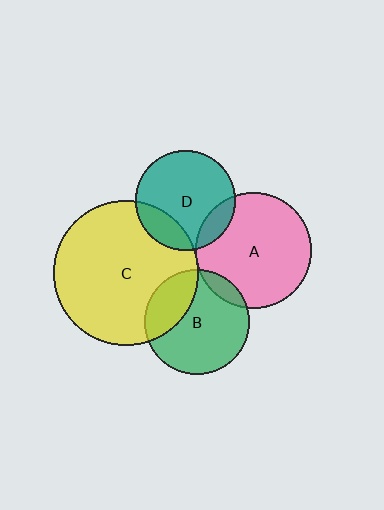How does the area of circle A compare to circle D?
Approximately 1.3 times.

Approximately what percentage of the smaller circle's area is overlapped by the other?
Approximately 10%.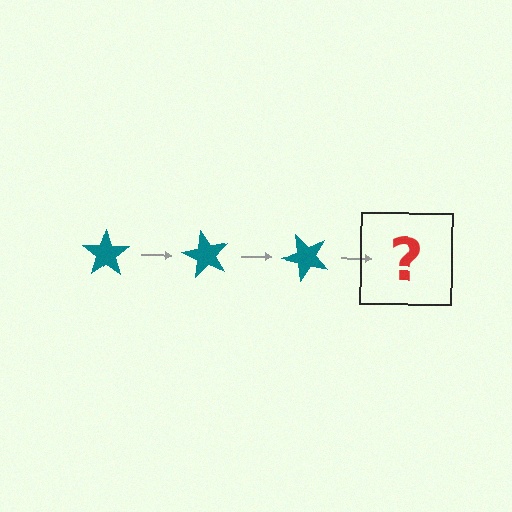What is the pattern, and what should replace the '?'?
The pattern is that the star rotates 60 degrees each step. The '?' should be a teal star rotated 180 degrees.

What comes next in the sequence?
The next element should be a teal star rotated 180 degrees.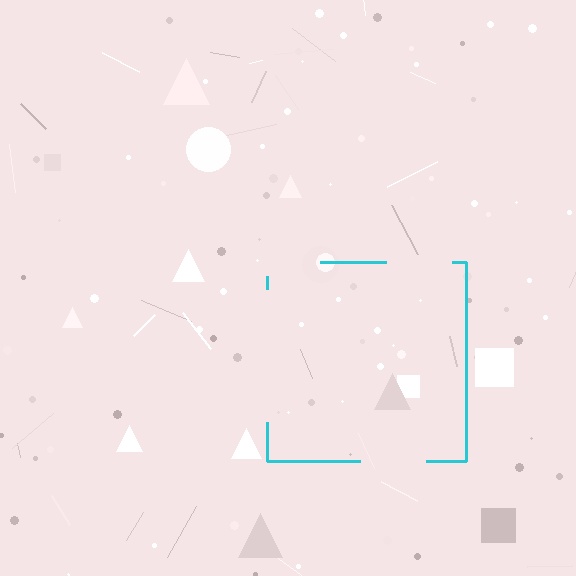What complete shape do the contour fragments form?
The contour fragments form a square.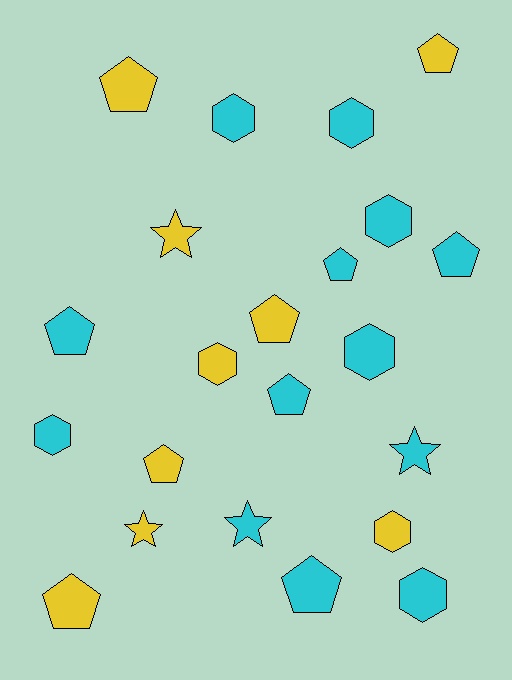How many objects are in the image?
There are 22 objects.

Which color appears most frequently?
Cyan, with 13 objects.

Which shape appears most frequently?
Pentagon, with 10 objects.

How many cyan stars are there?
There are 2 cyan stars.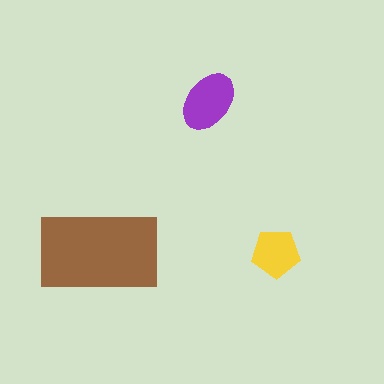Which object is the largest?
The brown rectangle.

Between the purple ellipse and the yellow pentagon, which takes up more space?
The purple ellipse.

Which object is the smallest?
The yellow pentagon.